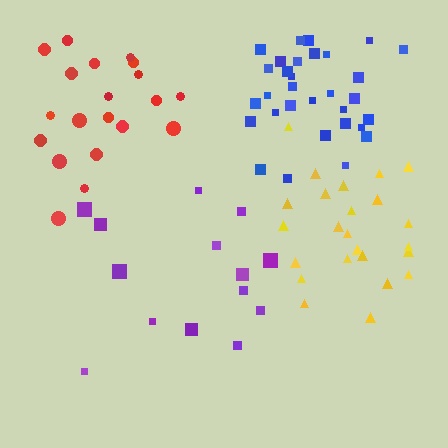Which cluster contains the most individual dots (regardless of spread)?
Blue (31).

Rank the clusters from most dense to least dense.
blue, red, yellow, purple.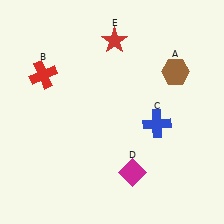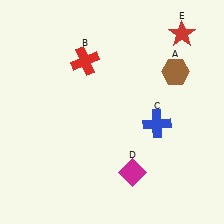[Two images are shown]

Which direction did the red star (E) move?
The red star (E) moved right.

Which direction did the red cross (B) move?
The red cross (B) moved right.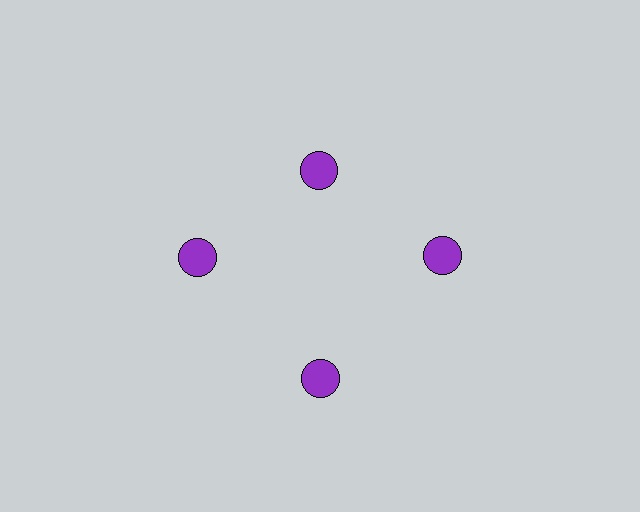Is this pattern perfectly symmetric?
No. The 4 purple circles are arranged in a ring, but one element near the 12 o'clock position is pulled inward toward the center, breaking the 4-fold rotational symmetry.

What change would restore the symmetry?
The symmetry would be restored by moving it outward, back onto the ring so that all 4 circles sit at equal angles and equal distance from the center.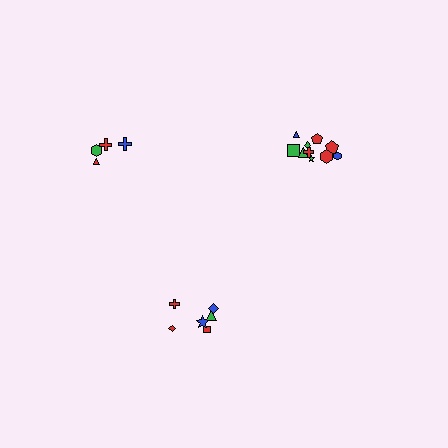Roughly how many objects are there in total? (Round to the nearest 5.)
Roughly 20 objects in total.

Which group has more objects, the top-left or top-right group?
The top-right group.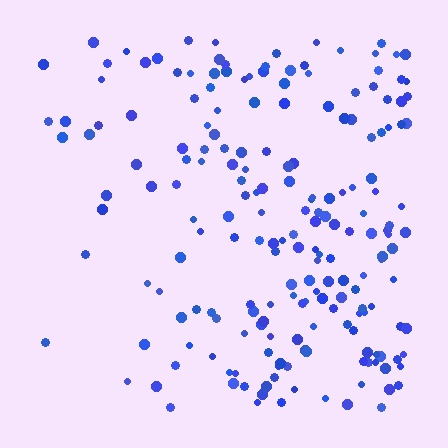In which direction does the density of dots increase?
From left to right, with the right side densest.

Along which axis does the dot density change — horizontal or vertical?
Horizontal.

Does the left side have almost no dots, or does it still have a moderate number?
Still a moderate number, just noticeably fewer than the right.